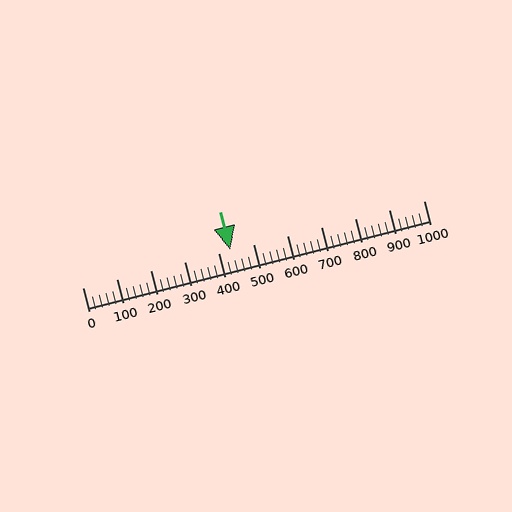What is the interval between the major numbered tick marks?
The major tick marks are spaced 100 units apart.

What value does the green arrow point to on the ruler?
The green arrow points to approximately 433.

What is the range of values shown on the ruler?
The ruler shows values from 0 to 1000.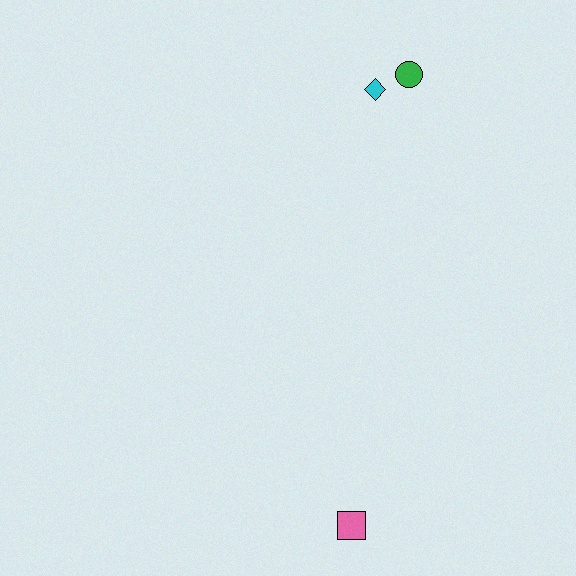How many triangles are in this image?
There are no triangles.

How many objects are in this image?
There are 3 objects.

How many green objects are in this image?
There is 1 green object.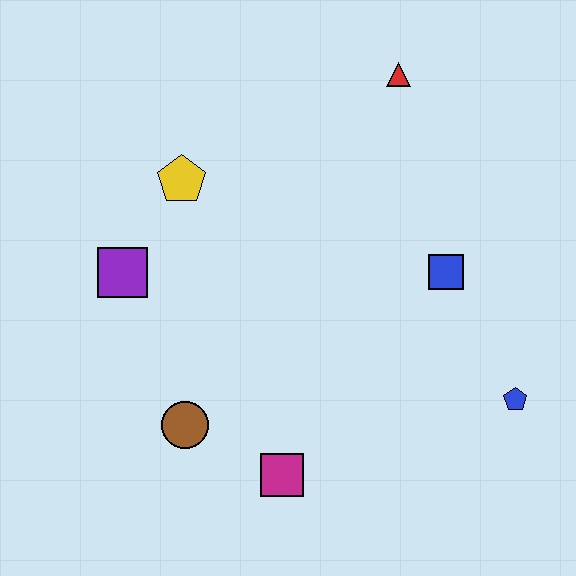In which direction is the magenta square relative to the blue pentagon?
The magenta square is to the left of the blue pentagon.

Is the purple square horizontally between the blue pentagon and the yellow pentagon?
No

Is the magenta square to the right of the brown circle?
Yes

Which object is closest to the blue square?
The blue pentagon is closest to the blue square.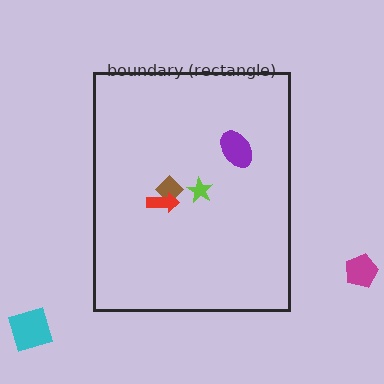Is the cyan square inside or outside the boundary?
Outside.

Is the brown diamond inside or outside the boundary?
Inside.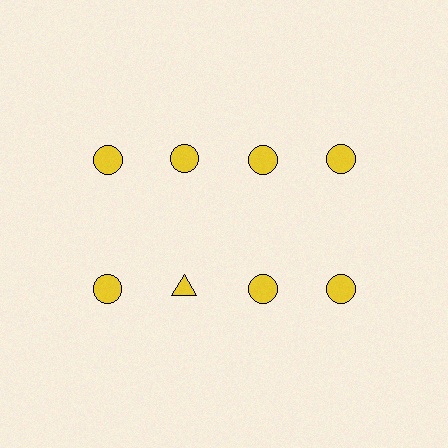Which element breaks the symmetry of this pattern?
The yellow triangle in the second row, second from left column breaks the symmetry. All other shapes are yellow circles.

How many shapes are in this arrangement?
There are 8 shapes arranged in a grid pattern.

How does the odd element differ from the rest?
It has a different shape: triangle instead of circle.